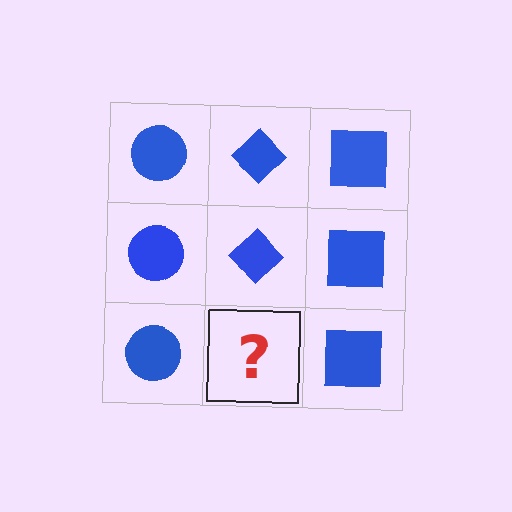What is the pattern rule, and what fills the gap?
The rule is that each column has a consistent shape. The gap should be filled with a blue diamond.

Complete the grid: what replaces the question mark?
The question mark should be replaced with a blue diamond.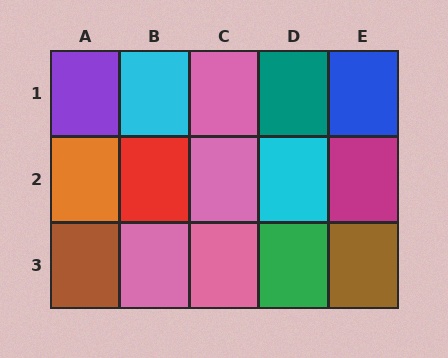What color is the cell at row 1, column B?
Cyan.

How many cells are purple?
1 cell is purple.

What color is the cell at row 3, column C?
Pink.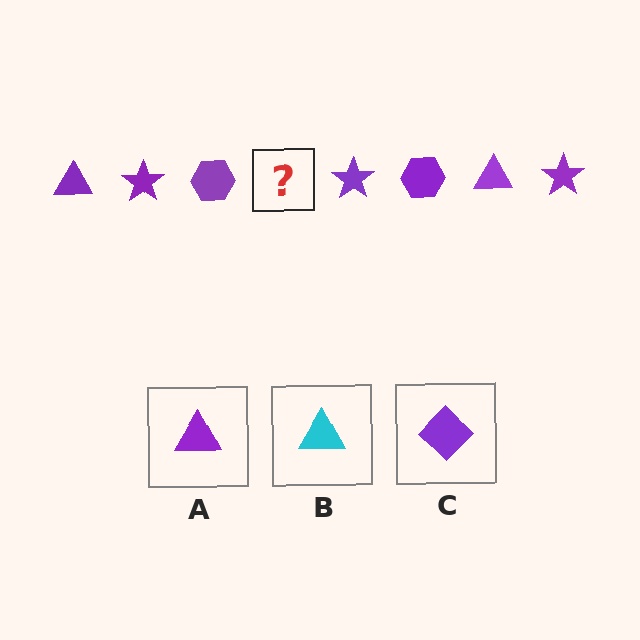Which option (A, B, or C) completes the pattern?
A.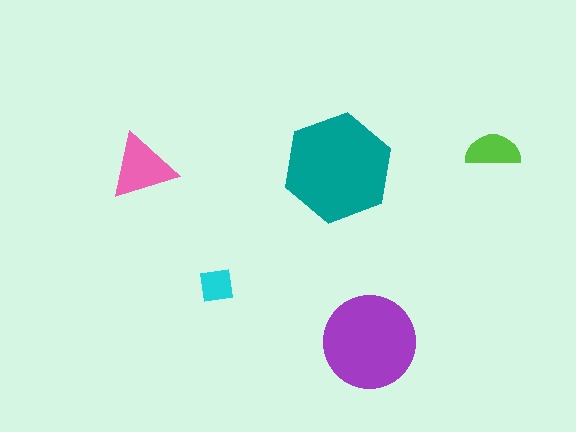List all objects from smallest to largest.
The cyan square, the lime semicircle, the pink triangle, the purple circle, the teal hexagon.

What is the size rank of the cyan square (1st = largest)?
5th.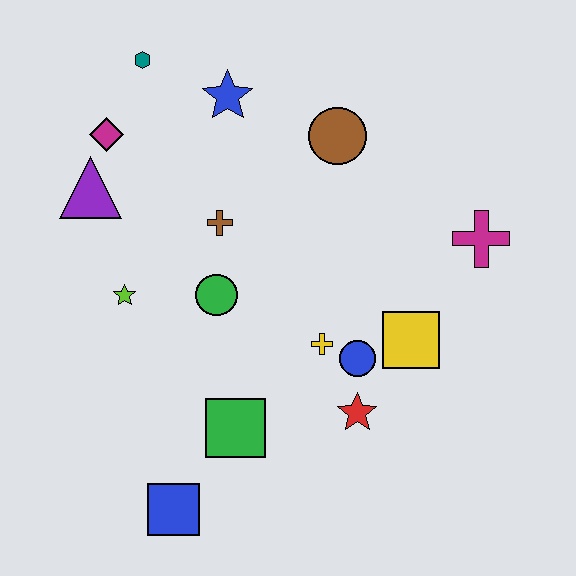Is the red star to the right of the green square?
Yes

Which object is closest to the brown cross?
The green circle is closest to the brown cross.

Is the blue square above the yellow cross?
No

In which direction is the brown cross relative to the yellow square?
The brown cross is to the left of the yellow square.